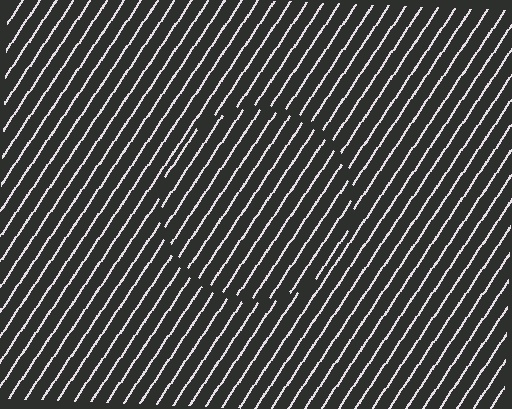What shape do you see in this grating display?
An illusory circle. The interior of the shape contains the same grating, shifted by half a period — the contour is defined by the phase discontinuity where line-ends from the inner and outer gratings abut.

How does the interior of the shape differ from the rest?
The interior of the shape contains the same grating, shifted by half a period — the contour is defined by the phase discontinuity where line-ends from the inner and outer gratings abut.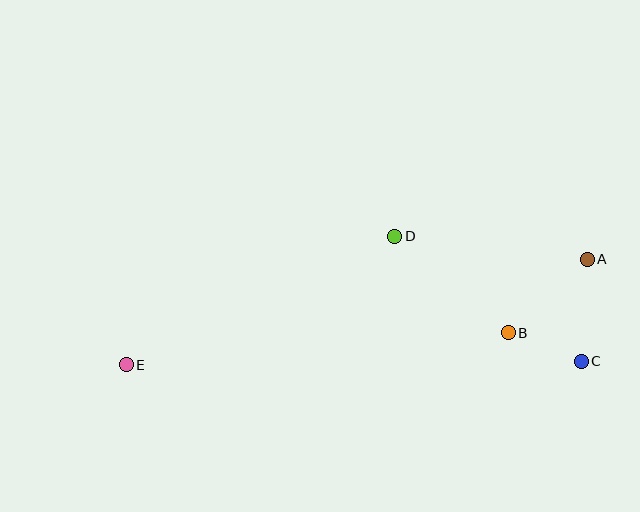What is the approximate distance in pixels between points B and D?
The distance between B and D is approximately 149 pixels.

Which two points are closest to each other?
Points B and C are closest to each other.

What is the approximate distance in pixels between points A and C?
The distance between A and C is approximately 102 pixels.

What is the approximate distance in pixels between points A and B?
The distance between A and B is approximately 108 pixels.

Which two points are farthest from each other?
Points A and E are farthest from each other.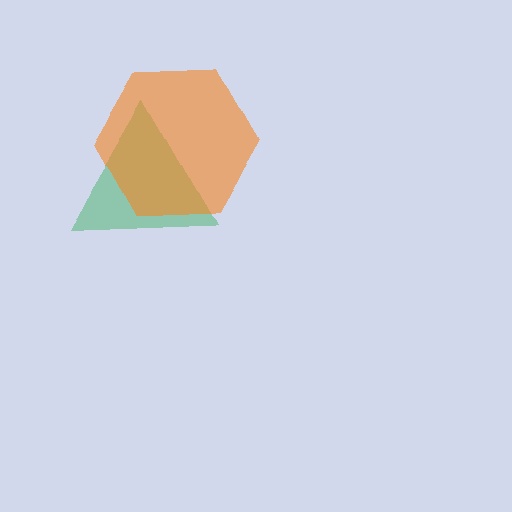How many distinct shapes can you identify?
There are 2 distinct shapes: a green triangle, an orange hexagon.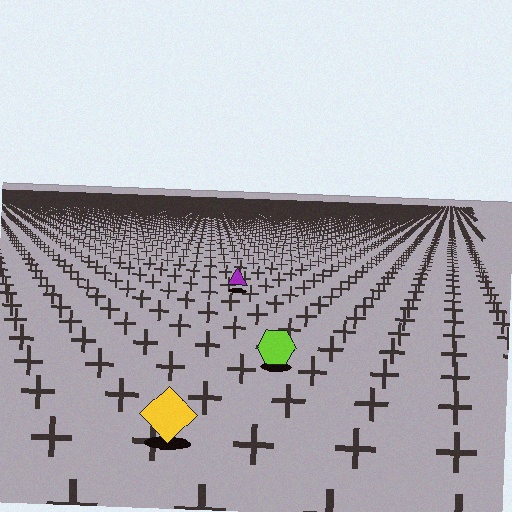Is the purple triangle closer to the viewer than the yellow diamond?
No. The yellow diamond is closer — you can tell from the texture gradient: the ground texture is coarser near it.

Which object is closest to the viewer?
The yellow diamond is closest. The texture marks near it are larger and more spread out.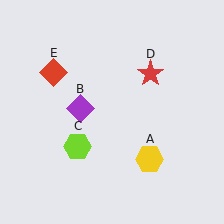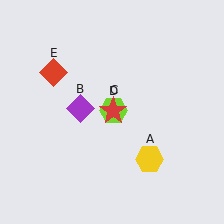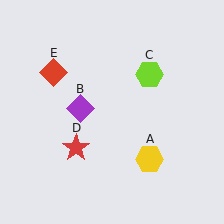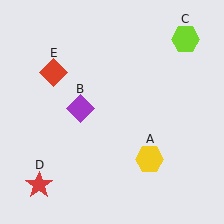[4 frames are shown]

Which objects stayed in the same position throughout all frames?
Yellow hexagon (object A) and purple diamond (object B) and red diamond (object E) remained stationary.